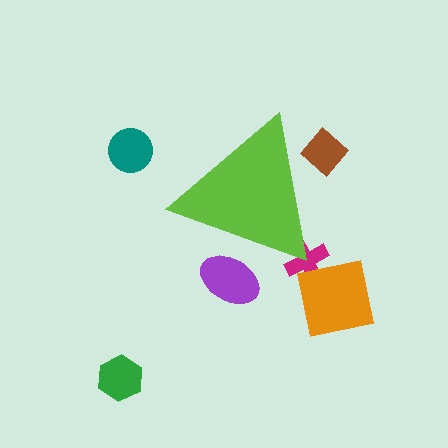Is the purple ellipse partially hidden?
Yes, the purple ellipse is partially hidden behind the lime triangle.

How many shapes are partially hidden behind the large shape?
3 shapes are partially hidden.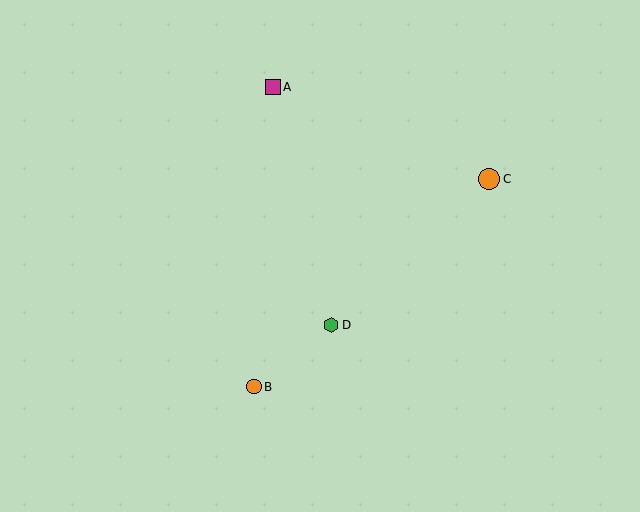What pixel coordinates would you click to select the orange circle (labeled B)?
Click at (254, 387) to select the orange circle B.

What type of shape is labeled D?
Shape D is a green hexagon.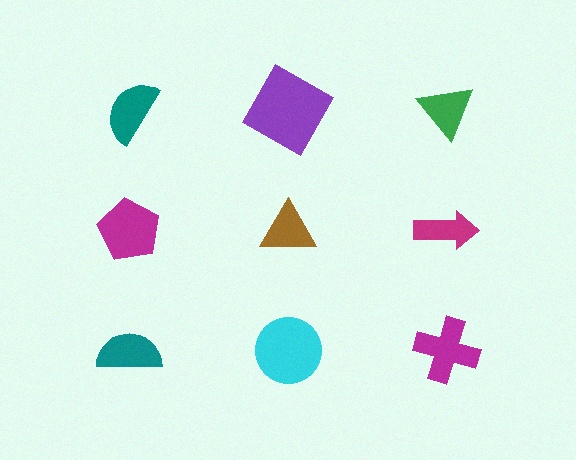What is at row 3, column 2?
A cyan circle.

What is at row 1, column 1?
A teal semicircle.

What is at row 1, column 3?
A green triangle.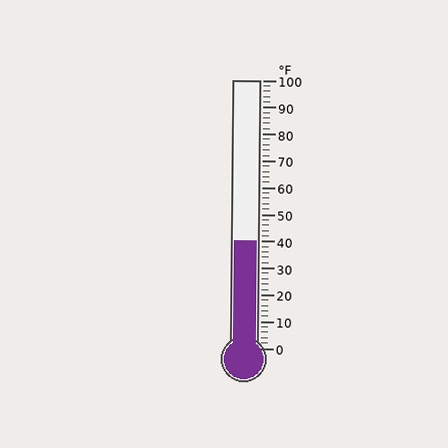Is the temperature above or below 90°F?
The temperature is below 90°F.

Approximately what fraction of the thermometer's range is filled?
The thermometer is filled to approximately 40% of its range.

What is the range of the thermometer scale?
The thermometer scale ranges from 0°F to 100°F.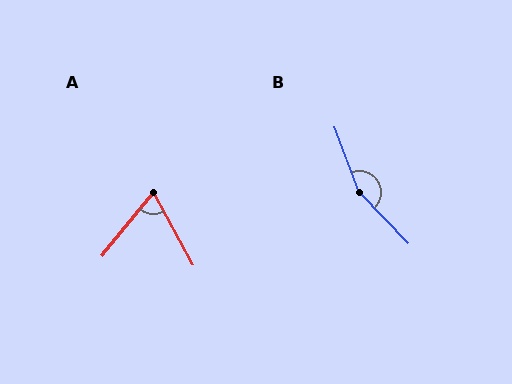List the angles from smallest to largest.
A (67°), B (156°).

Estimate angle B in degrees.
Approximately 156 degrees.